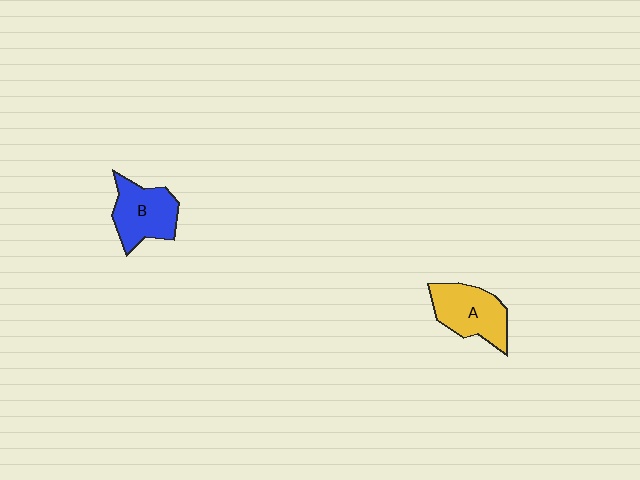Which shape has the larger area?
Shape A (yellow).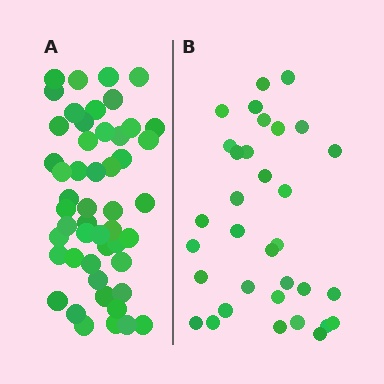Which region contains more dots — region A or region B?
Region A (the left region) has more dots.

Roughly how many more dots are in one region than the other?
Region A has approximately 15 more dots than region B.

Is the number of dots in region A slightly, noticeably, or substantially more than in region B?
Region A has substantially more. The ratio is roughly 1.5 to 1.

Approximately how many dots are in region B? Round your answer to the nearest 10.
About 30 dots. (The exact count is 33, which rounds to 30.)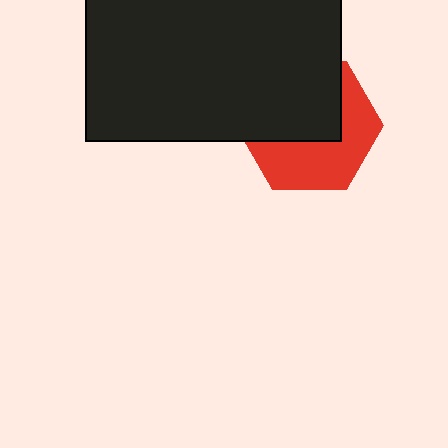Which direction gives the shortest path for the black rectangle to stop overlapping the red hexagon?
Moving up gives the shortest separation.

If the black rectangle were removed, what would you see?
You would see the complete red hexagon.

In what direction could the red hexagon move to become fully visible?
The red hexagon could move down. That would shift it out from behind the black rectangle entirely.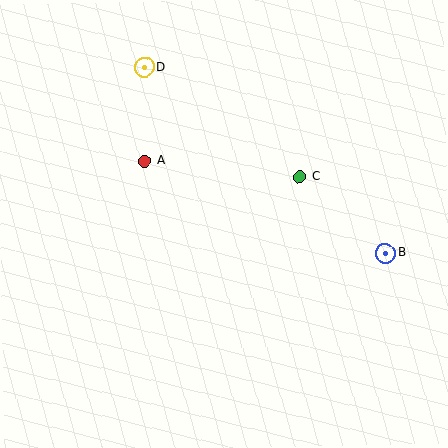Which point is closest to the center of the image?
Point C at (300, 177) is closest to the center.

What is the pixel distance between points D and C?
The distance between D and C is 190 pixels.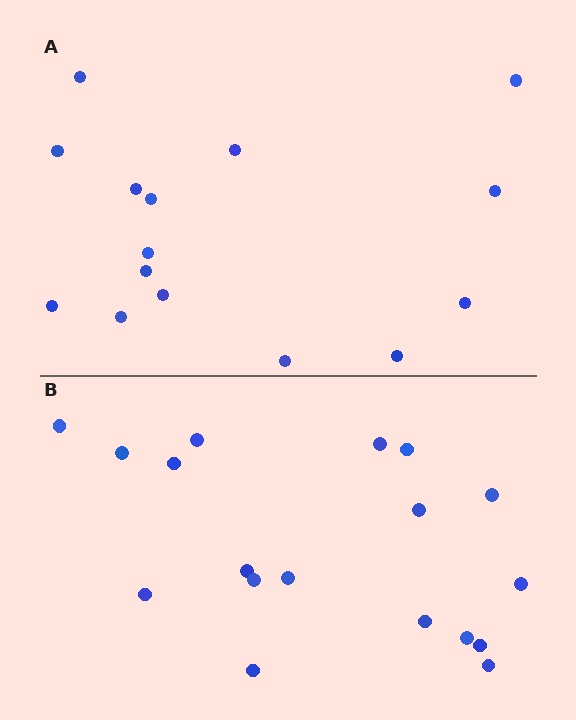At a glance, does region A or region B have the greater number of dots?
Region B (the bottom region) has more dots.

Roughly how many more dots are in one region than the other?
Region B has just a few more — roughly 2 or 3 more dots than region A.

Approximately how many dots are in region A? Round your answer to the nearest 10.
About 20 dots. (The exact count is 15, which rounds to 20.)